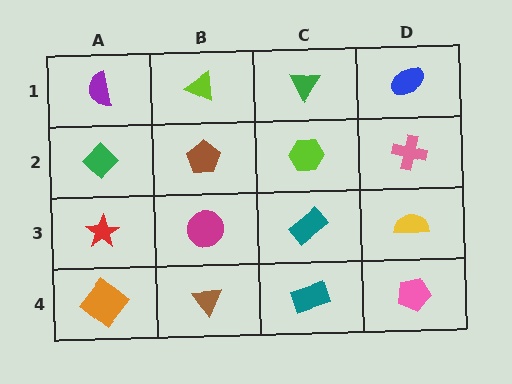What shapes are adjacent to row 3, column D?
A pink cross (row 2, column D), a pink pentagon (row 4, column D), a teal rectangle (row 3, column C).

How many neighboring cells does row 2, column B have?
4.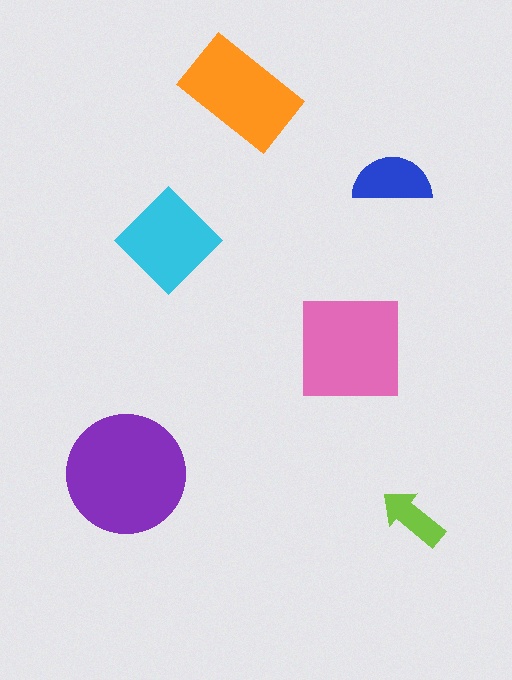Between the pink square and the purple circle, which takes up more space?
The purple circle.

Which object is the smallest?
The lime arrow.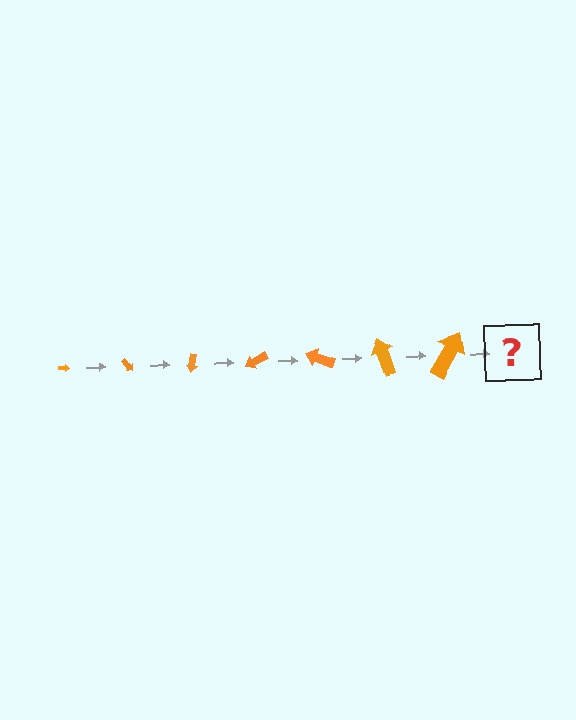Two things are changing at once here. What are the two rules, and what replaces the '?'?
The two rules are that the arrow grows larger each step and it rotates 50 degrees each step. The '?' should be an arrow, larger than the previous one and rotated 350 degrees from the start.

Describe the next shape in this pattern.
It should be an arrow, larger than the previous one and rotated 350 degrees from the start.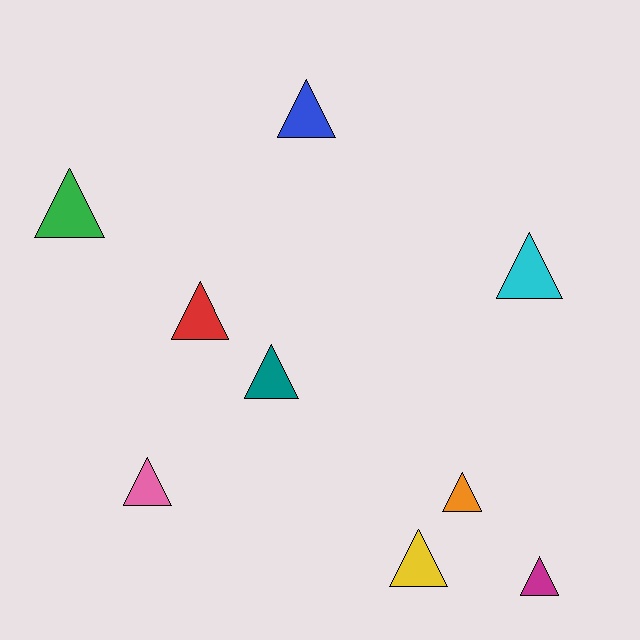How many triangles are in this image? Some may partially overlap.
There are 9 triangles.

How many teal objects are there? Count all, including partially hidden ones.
There is 1 teal object.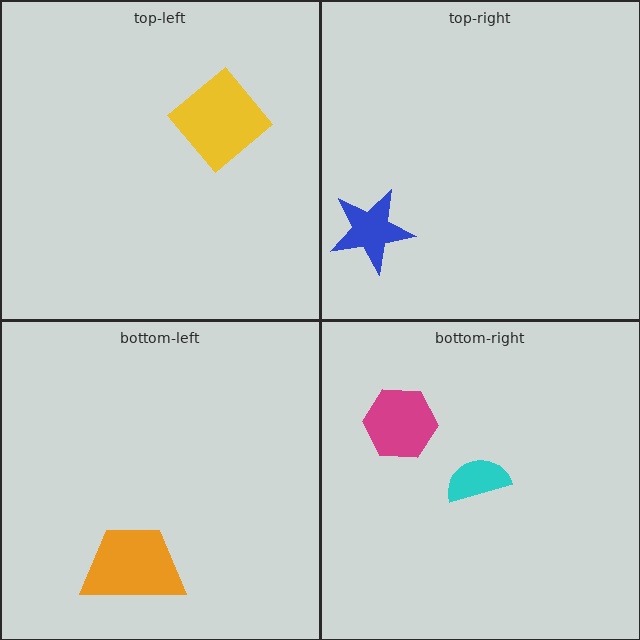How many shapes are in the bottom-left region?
1.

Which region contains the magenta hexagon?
The bottom-right region.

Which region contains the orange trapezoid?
The bottom-left region.